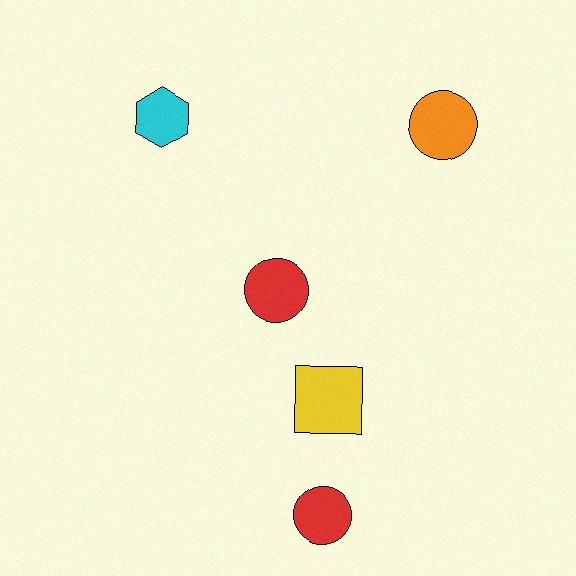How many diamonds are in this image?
There are no diamonds.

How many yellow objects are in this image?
There is 1 yellow object.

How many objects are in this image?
There are 5 objects.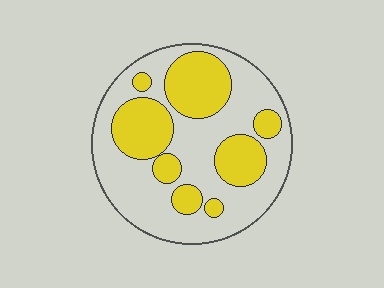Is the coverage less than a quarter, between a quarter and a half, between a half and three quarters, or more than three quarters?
Between a quarter and a half.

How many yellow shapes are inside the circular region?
8.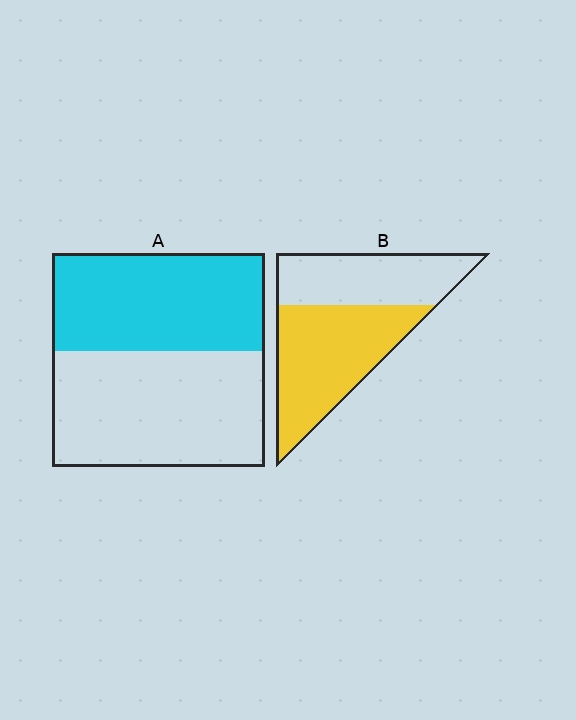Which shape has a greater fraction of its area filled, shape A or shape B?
Shape B.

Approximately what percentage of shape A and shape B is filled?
A is approximately 45% and B is approximately 55%.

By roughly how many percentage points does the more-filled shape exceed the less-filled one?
By roughly 10 percentage points (B over A).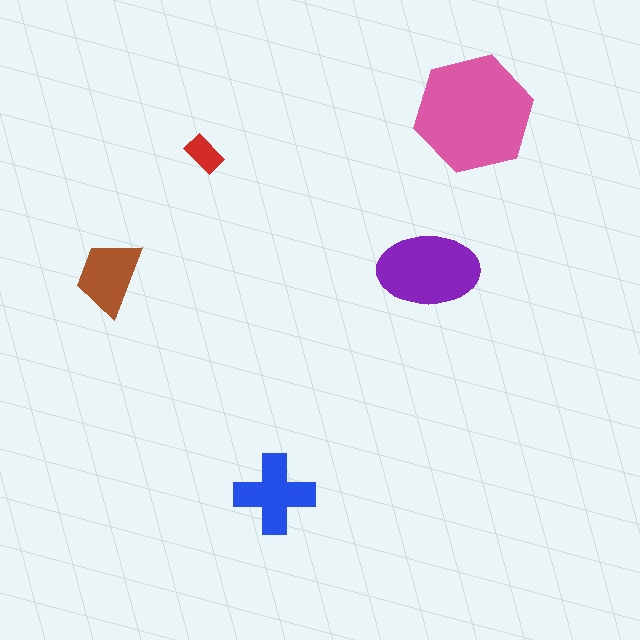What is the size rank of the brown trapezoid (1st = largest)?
4th.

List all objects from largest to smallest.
The pink hexagon, the purple ellipse, the blue cross, the brown trapezoid, the red rectangle.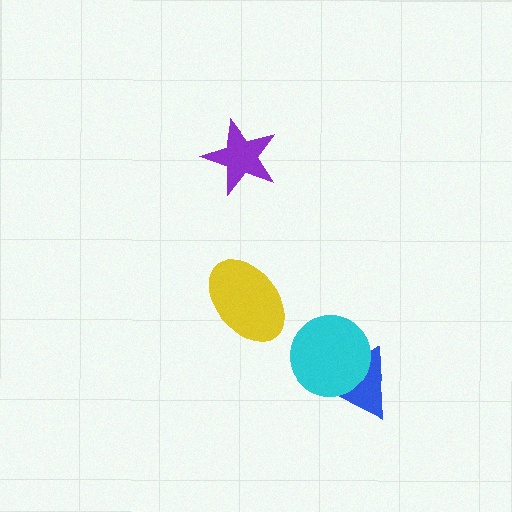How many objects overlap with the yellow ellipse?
0 objects overlap with the yellow ellipse.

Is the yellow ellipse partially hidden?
No, no other shape covers it.